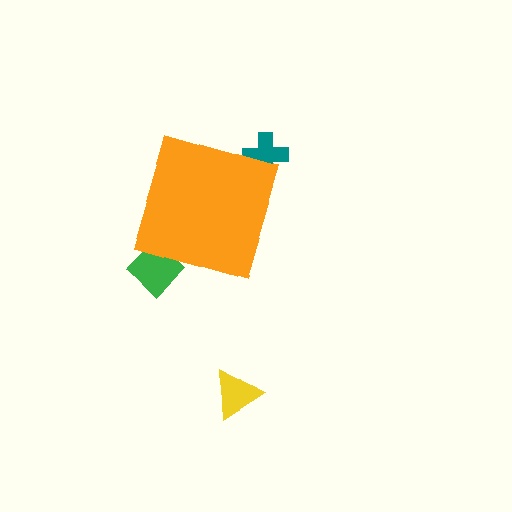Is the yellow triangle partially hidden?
No, the yellow triangle is fully visible.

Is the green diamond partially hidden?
Yes, the green diamond is partially hidden behind the orange diamond.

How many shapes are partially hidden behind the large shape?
2 shapes are partially hidden.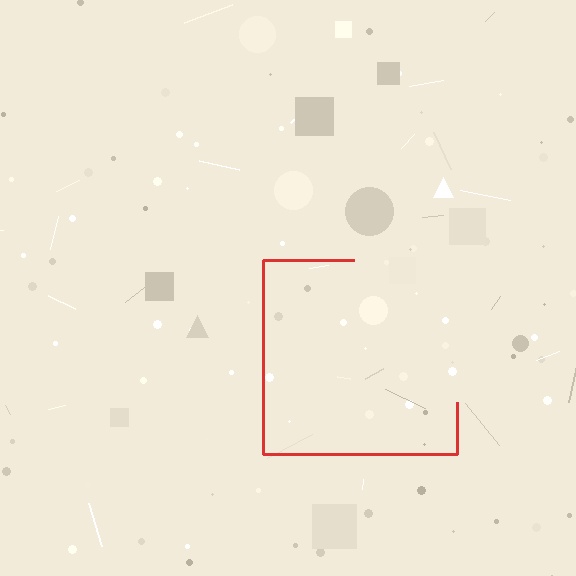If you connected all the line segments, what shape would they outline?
They would outline a square.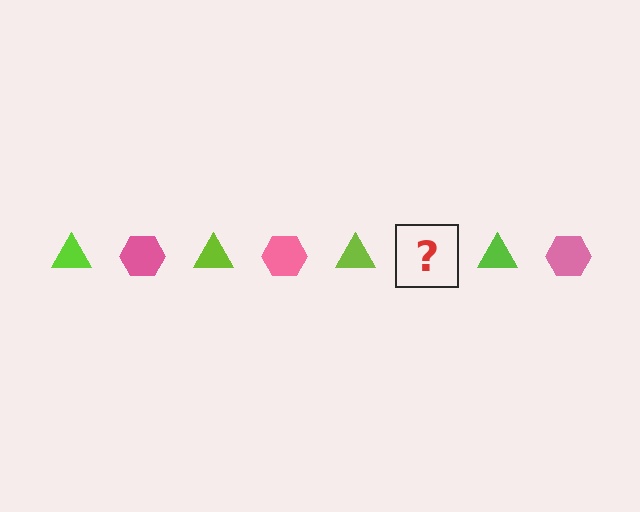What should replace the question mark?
The question mark should be replaced with a pink hexagon.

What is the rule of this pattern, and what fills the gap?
The rule is that the pattern alternates between lime triangle and pink hexagon. The gap should be filled with a pink hexagon.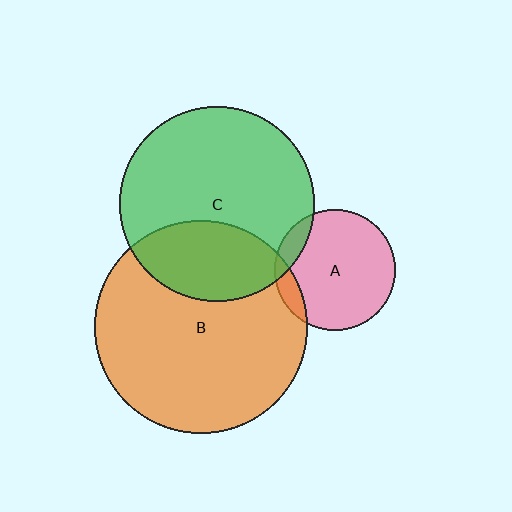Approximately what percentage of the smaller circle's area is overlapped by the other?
Approximately 10%.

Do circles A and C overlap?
Yes.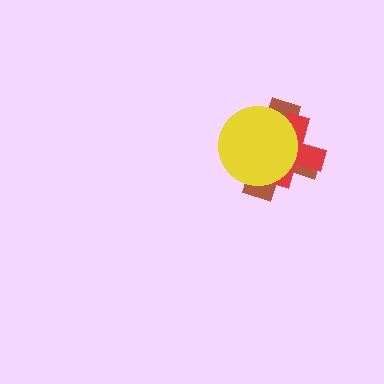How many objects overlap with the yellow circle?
2 objects overlap with the yellow circle.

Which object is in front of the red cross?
The yellow circle is in front of the red cross.